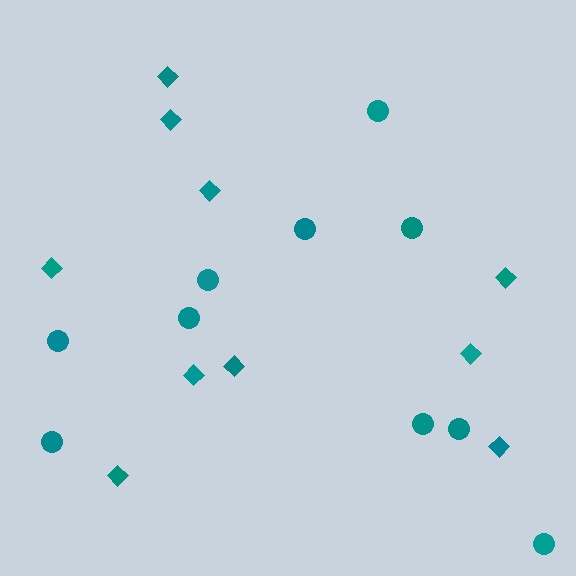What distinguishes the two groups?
There are 2 groups: one group of circles (10) and one group of diamonds (10).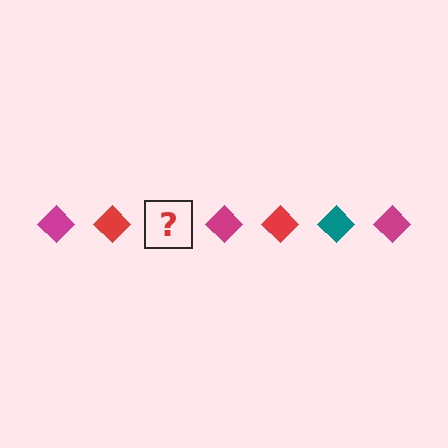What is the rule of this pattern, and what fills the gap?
The rule is that the pattern cycles through magenta, red, teal diamonds. The gap should be filled with a teal diamond.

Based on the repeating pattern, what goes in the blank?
The blank should be a teal diamond.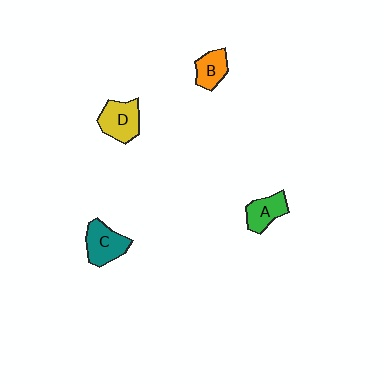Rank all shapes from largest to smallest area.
From largest to smallest: D (yellow), C (teal), A (green), B (orange).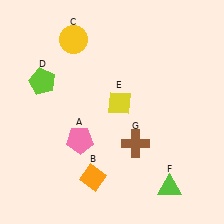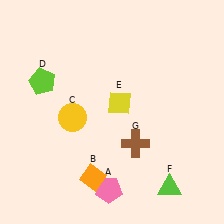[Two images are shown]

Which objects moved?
The objects that moved are: the pink pentagon (A), the yellow circle (C).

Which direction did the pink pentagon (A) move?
The pink pentagon (A) moved down.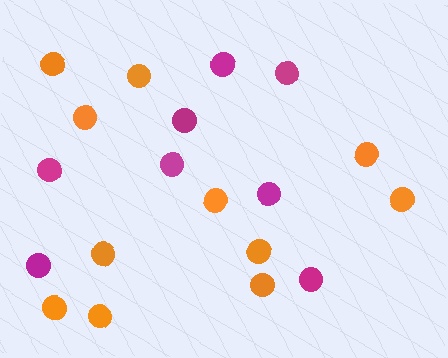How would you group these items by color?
There are 2 groups: one group of magenta circles (8) and one group of orange circles (11).